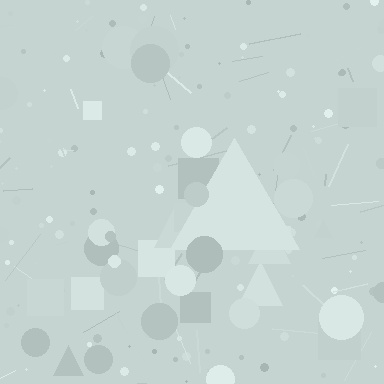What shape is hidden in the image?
A triangle is hidden in the image.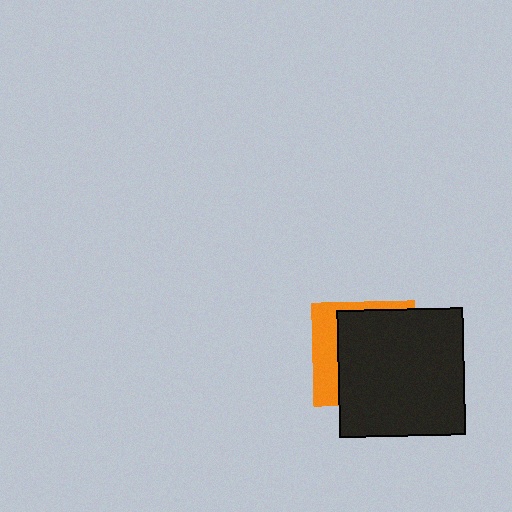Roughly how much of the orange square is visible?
A small part of it is visible (roughly 31%).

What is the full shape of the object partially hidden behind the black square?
The partially hidden object is an orange square.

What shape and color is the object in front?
The object in front is a black square.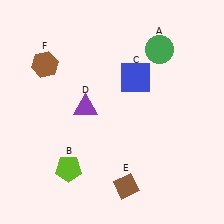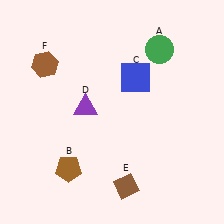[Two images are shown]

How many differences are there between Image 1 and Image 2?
There is 1 difference between the two images.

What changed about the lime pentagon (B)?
In Image 1, B is lime. In Image 2, it changed to brown.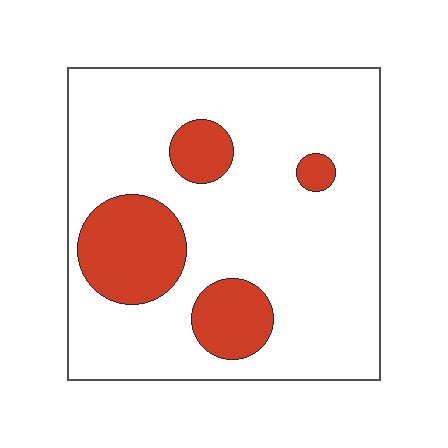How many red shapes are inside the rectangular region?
4.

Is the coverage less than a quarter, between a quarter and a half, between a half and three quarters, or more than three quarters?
Less than a quarter.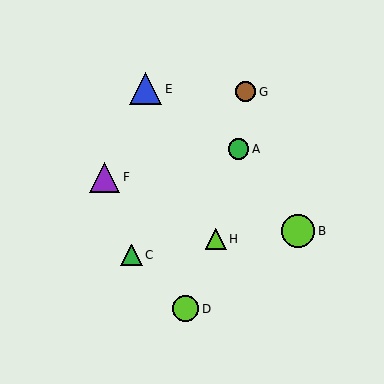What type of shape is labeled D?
Shape D is a lime circle.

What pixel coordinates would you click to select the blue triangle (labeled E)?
Click at (145, 89) to select the blue triangle E.